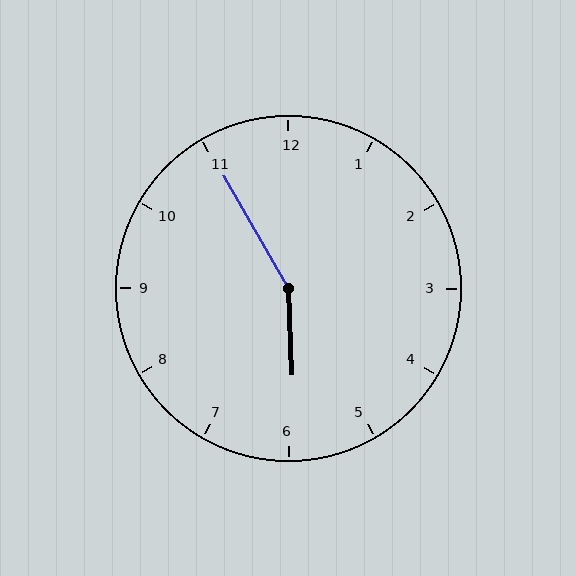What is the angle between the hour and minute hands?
Approximately 152 degrees.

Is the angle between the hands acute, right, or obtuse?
It is obtuse.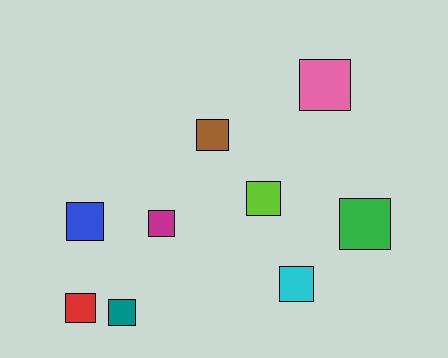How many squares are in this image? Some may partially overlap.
There are 9 squares.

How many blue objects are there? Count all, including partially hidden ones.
There is 1 blue object.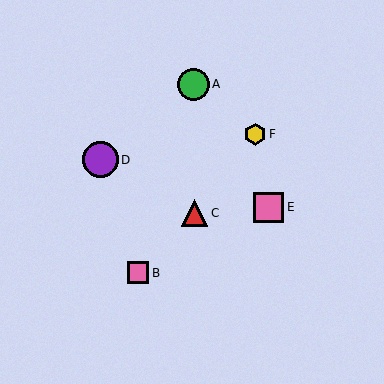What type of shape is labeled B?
Shape B is a pink square.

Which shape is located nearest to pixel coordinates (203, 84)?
The green circle (labeled A) at (193, 84) is nearest to that location.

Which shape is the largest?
The purple circle (labeled D) is the largest.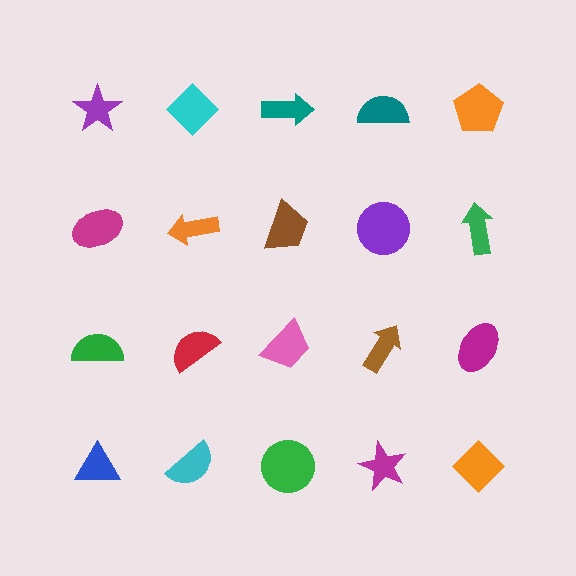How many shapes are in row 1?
5 shapes.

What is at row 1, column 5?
An orange pentagon.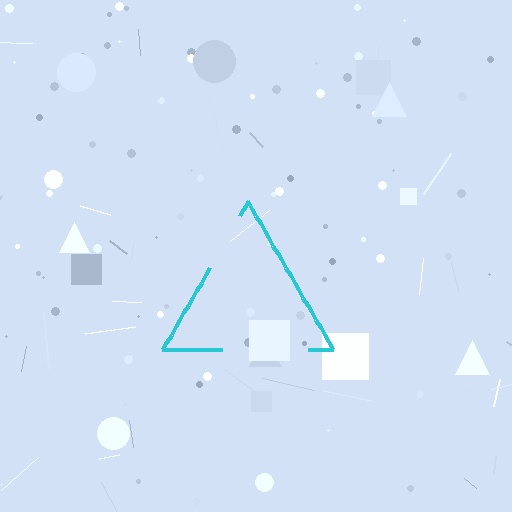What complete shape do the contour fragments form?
The contour fragments form a triangle.